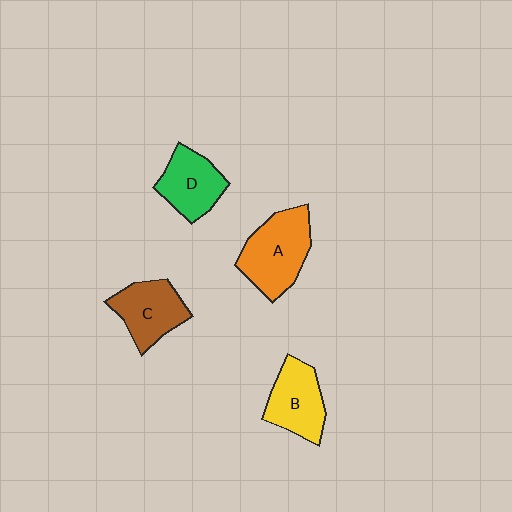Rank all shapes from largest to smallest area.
From largest to smallest: A (orange), C (brown), B (yellow), D (green).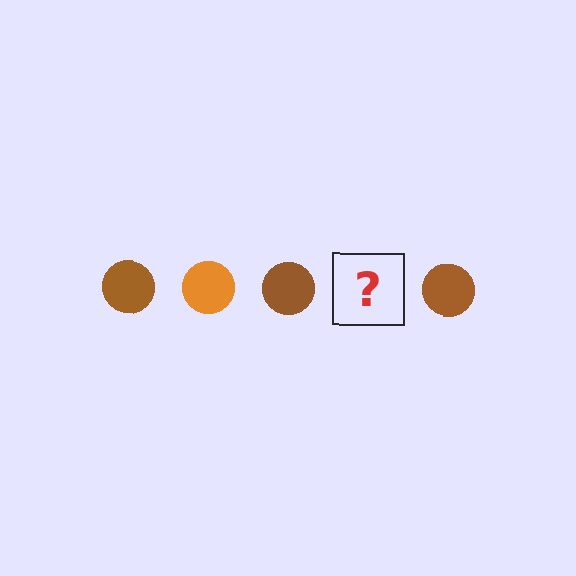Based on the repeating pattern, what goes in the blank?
The blank should be an orange circle.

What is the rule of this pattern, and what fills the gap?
The rule is that the pattern cycles through brown, orange circles. The gap should be filled with an orange circle.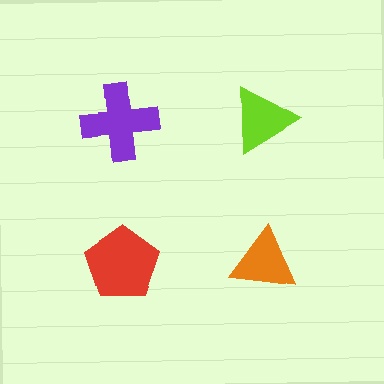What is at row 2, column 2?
An orange triangle.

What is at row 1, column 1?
A purple cross.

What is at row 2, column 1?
A red pentagon.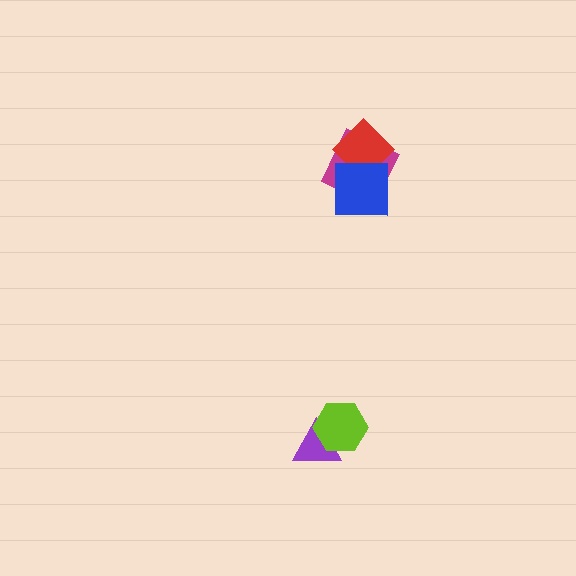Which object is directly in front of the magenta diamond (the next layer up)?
The red diamond is directly in front of the magenta diamond.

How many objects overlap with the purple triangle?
1 object overlaps with the purple triangle.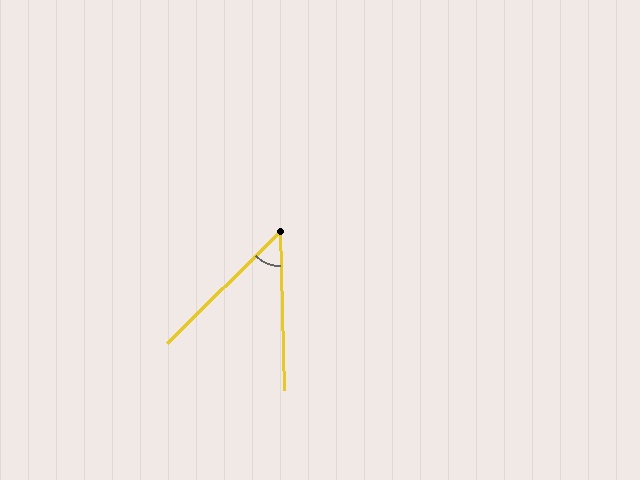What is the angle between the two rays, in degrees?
Approximately 47 degrees.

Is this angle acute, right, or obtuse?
It is acute.